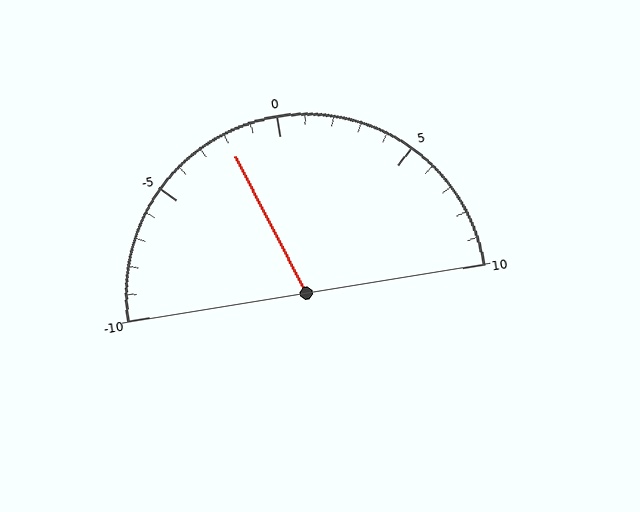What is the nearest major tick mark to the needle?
The nearest major tick mark is 0.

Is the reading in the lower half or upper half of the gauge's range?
The reading is in the lower half of the range (-10 to 10).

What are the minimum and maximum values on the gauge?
The gauge ranges from -10 to 10.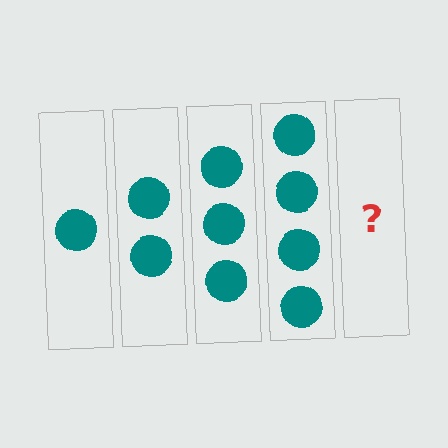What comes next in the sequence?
The next element should be 5 circles.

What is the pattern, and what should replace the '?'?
The pattern is that each step adds one more circle. The '?' should be 5 circles.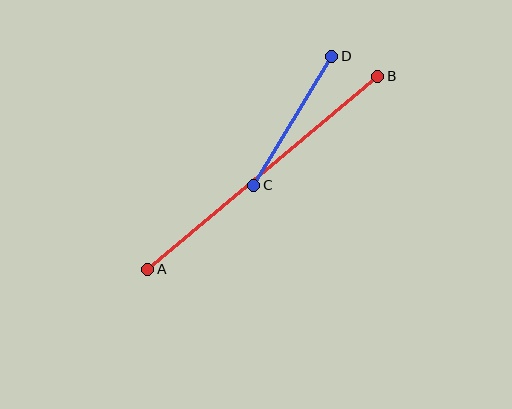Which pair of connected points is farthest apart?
Points A and B are farthest apart.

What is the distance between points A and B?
The distance is approximately 300 pixels.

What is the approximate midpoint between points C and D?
The midpoint is at approximately (293, 121) pixels.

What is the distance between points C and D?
The distance is approximately 151 pixels.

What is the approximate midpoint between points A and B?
The midpoint is at approximately (263, 173) pixels.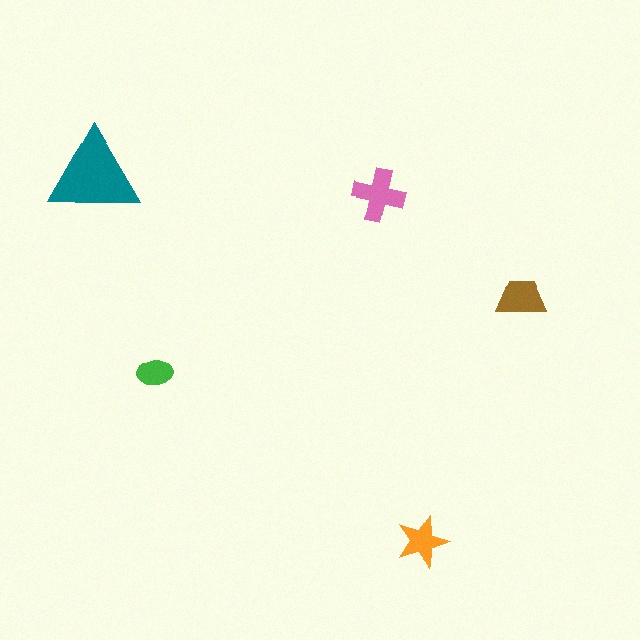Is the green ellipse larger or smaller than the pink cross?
Smaller.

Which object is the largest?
The teal triangle.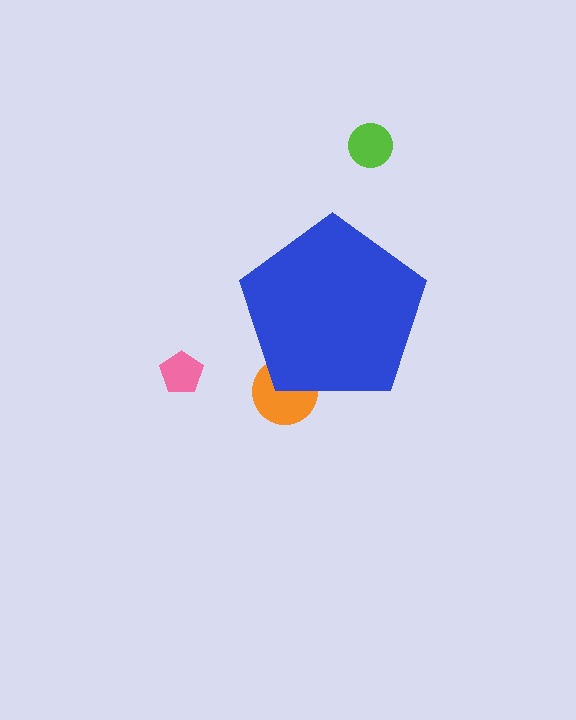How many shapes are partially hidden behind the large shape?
1 shape is partially hidden.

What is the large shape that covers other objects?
A blue pentagon.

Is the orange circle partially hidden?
Yes, the orange circle is partially hidden behind the blue pentagon.